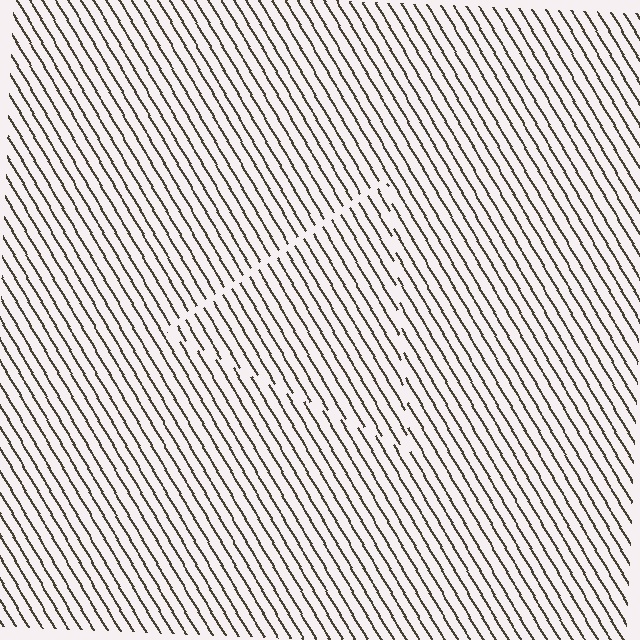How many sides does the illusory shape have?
3 sides — the line-ends trace a triangle.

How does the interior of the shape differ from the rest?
The interior of the shape contains the same grating, shifted by half a period — the contour is defined by the phase discontinuity where line-ends from the inner and outer gratings abut.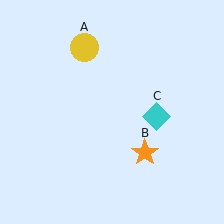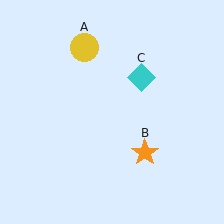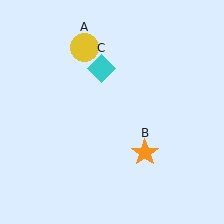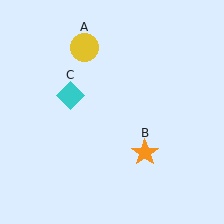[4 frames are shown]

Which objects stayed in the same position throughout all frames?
Yellow circle (object A) and orange star (object B) remained stationary.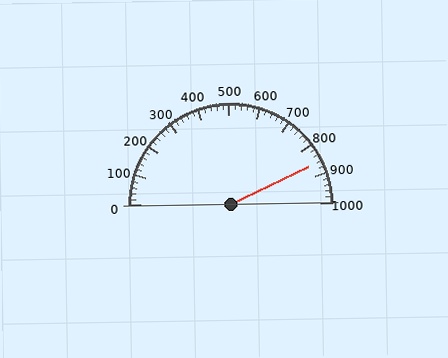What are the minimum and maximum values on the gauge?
The gauge ranges from 0 to 1000.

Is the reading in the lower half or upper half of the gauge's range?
The reading is in the upper half of the range (0 to 1000).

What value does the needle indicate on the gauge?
The needle indicates approximately 860.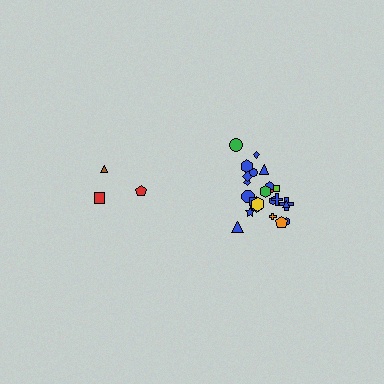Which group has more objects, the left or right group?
The right group.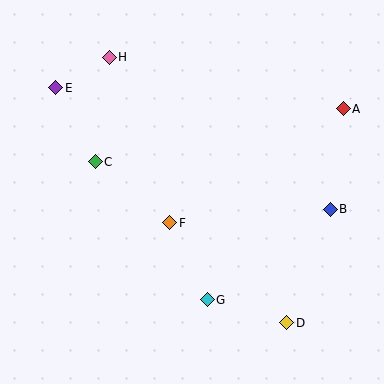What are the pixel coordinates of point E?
Point E is at (56, 88).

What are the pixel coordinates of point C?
Point C is at (95, 162).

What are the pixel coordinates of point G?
Point G is at (207, 300).